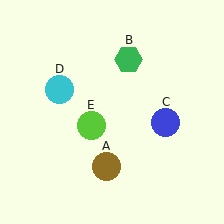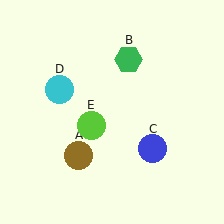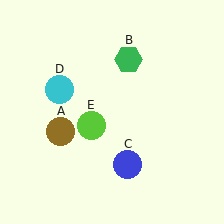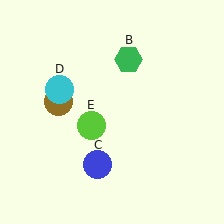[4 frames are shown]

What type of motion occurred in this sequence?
The brown circle (object A), blue circle (object C) rotated clockwise around the center of the scene.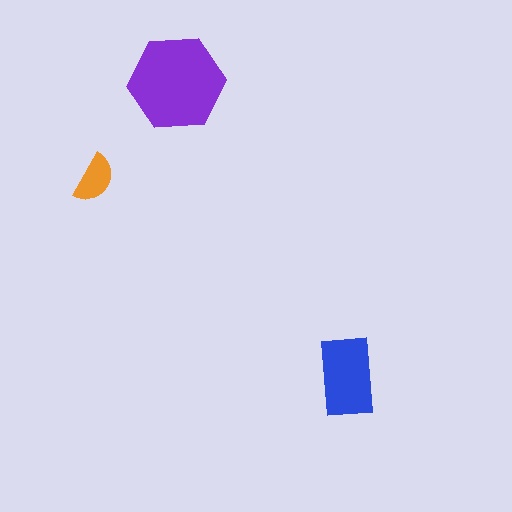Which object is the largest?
The purple hexagon.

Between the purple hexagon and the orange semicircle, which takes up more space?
The purple hexagon.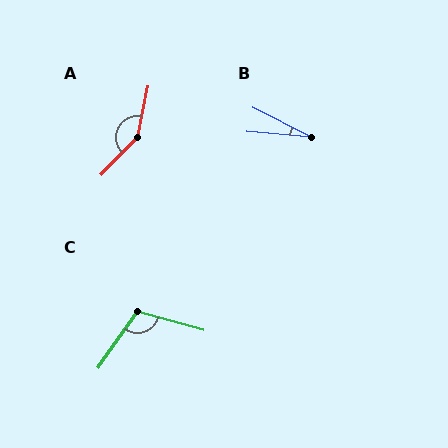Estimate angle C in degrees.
Approximately 110 degrees.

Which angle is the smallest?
B, at approximately 22 degrees.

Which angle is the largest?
A, at approximately 148 degrees.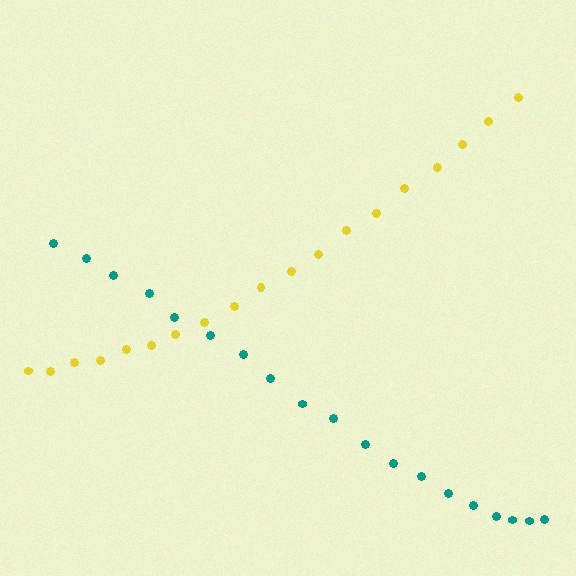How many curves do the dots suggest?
There are 2 distinct paths.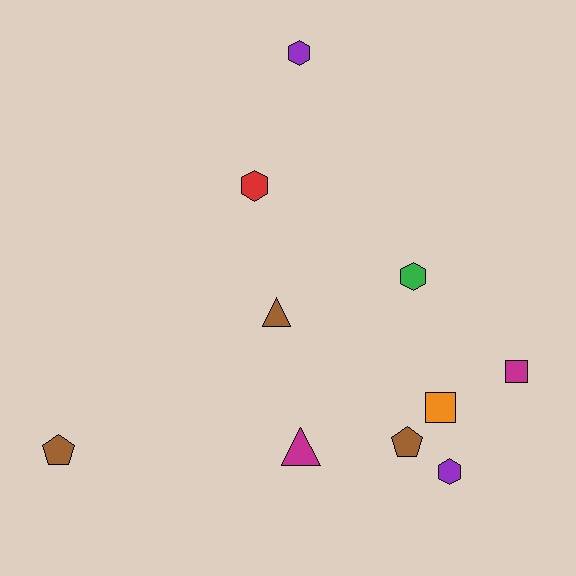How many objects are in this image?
There are 10 objects.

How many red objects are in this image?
There is 1 red object.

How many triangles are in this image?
There are 2 triangles.